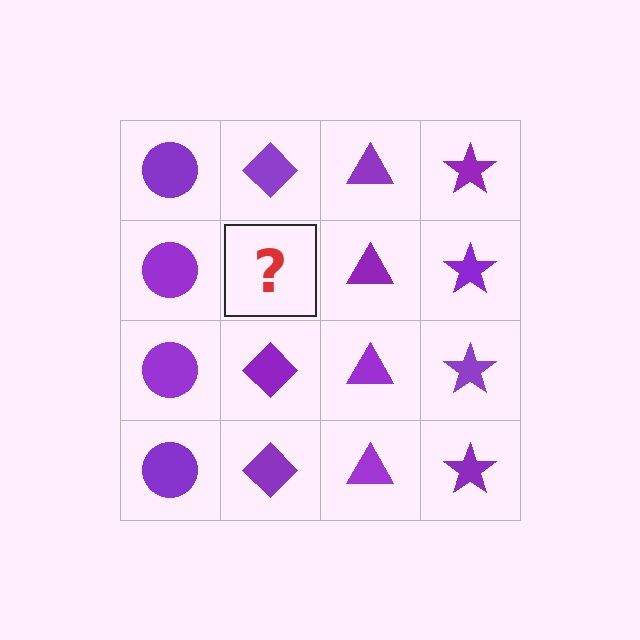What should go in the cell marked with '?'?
The missing cell should contain a purple diamond.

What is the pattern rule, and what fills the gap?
The rule is that each column has a consistent shape. The gap should be filled with a purple diamond.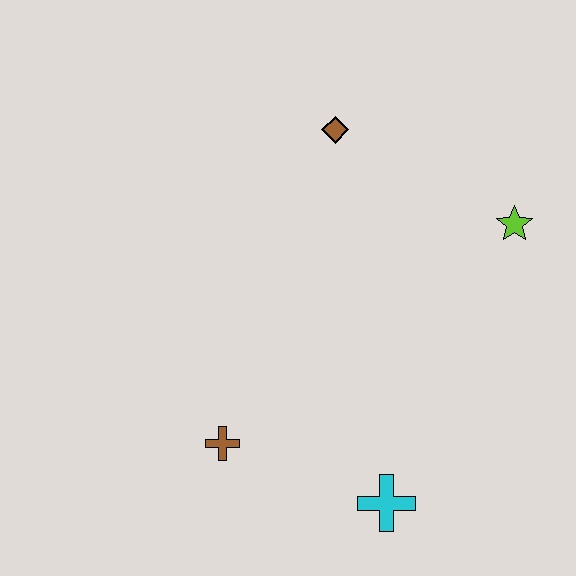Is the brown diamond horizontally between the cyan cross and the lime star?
No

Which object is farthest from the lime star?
The brown cross is farthest from the lime star.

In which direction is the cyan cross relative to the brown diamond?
The cyan cross is below the brown diamond.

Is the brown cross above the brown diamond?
No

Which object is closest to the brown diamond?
The lime star is closest to the brown diamond.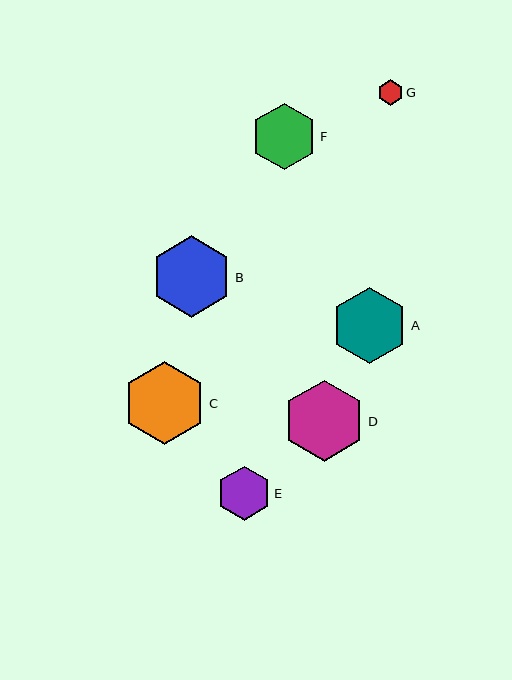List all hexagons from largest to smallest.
From largest to smallest: C, B, D, A, F, E, G.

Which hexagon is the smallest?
Hexagon G is the smallest with a size of approximately 26 pixels.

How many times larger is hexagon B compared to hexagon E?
Hexagon B is approximately 1.5 times the size of hexagon E.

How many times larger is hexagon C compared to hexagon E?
Hexagon C is approximately 1.5 times the size of hexagon E.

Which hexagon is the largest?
Hexagon C is the largest with a size of approximately 83 pixels.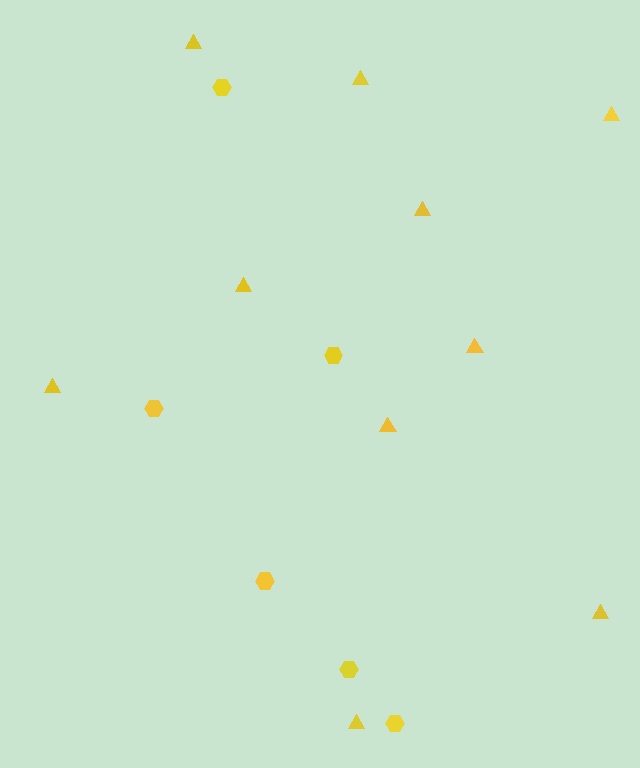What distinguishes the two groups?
There are 2 groups: one group of triangles (10) and one group of hexagons (6).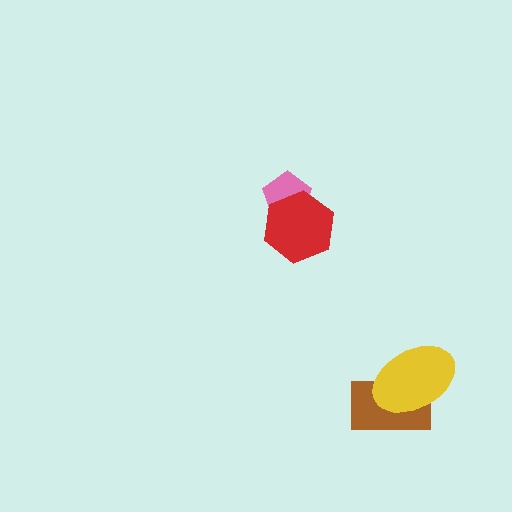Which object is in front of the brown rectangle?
The yellow ellipse is in front of the brown rectangle.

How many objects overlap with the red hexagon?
1 object overlaps with the red hexagon.